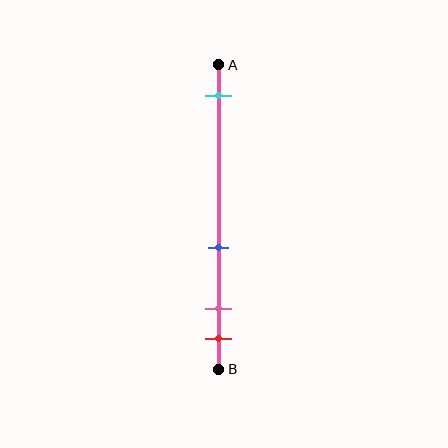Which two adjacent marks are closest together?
The pink and red marks are the closest adjacent pair.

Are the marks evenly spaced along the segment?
No, the marks are not evenly spaced.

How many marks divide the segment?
There are 4 marks dividing the segment.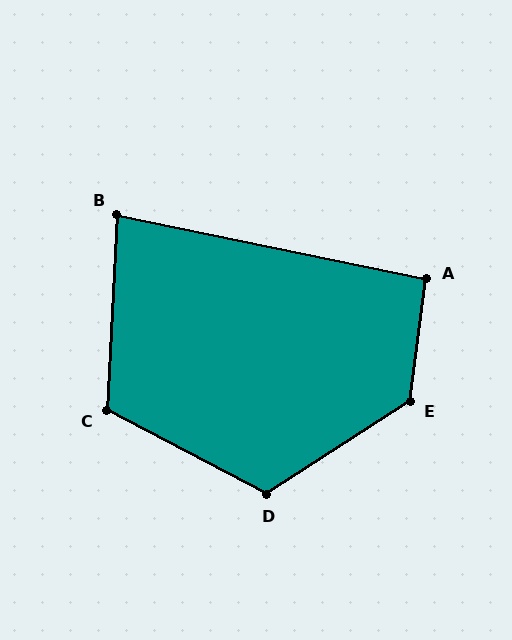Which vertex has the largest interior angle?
E, at approximately 130 degrees.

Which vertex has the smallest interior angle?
B, at approximately 81 degrees.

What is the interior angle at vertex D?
Approximately 119 degrees (obtuse).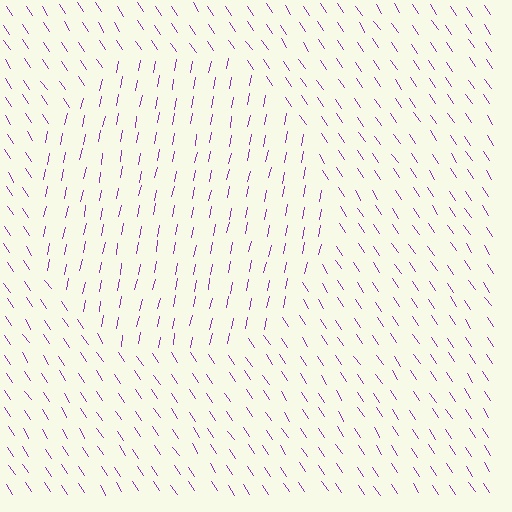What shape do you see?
I see a circle.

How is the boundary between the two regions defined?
The boundary is defined purely by a change in line orientation (approximately 45 degrees difference). All lines are the same color and thickness.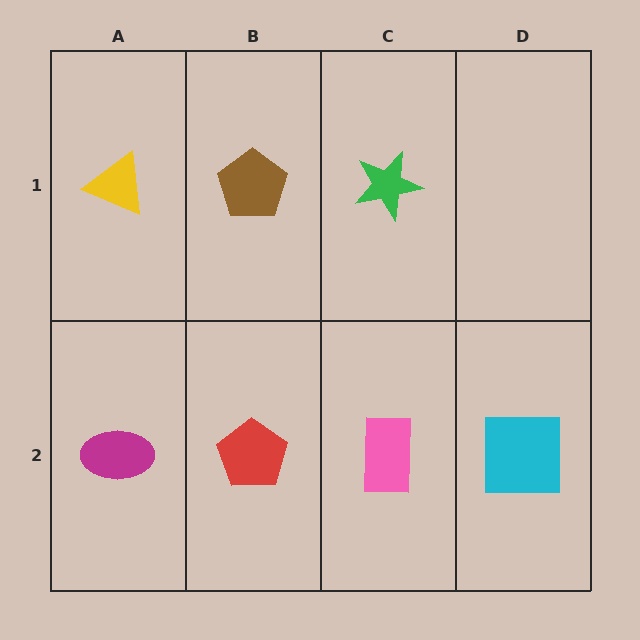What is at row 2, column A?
A magenta ellipse.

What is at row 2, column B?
A red pentagon.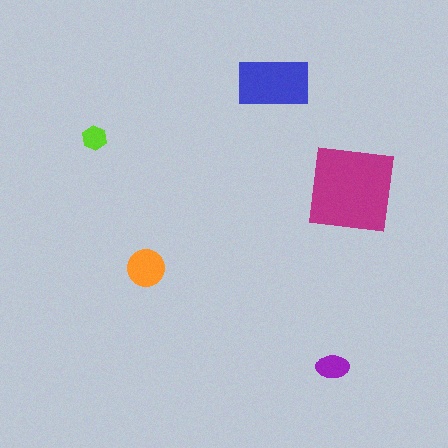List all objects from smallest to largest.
The lime hexagon, the purple ellipse, the orange circle, the blue rectangle, the magenta square.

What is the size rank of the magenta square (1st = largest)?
1st.